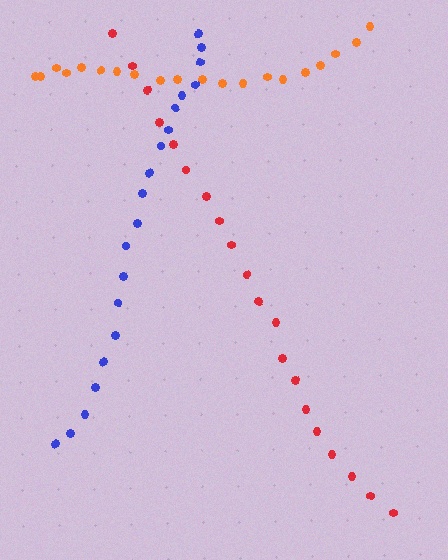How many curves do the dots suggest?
There are 3 distinct paths.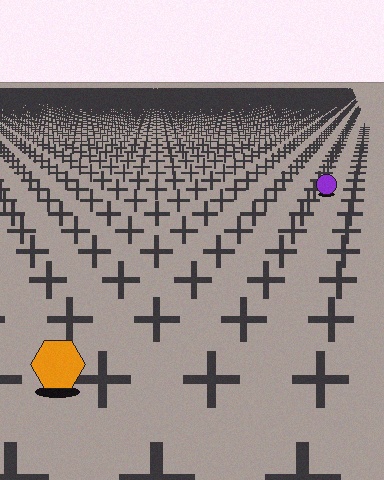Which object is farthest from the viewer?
The purple circle is farthest from the viewer. It appears smaller and the ground texture around it is denser.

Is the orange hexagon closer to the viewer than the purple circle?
Yes. The orange hexagon is closer — you can tell from the texture gradient: the ground texture is coarser near it.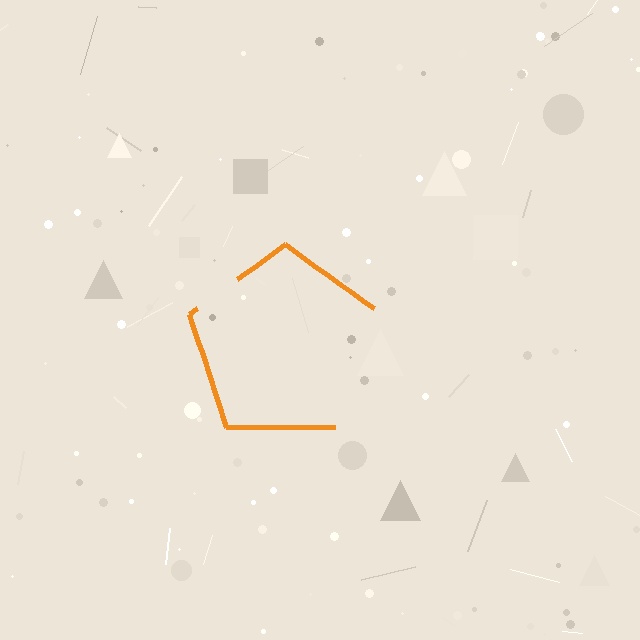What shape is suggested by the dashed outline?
The dashed outline suggests a pentagon.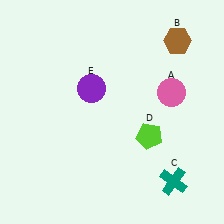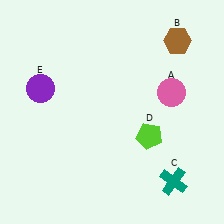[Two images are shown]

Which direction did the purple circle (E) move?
The purple circle (E) moved left.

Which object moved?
The purple circle (E) moved left.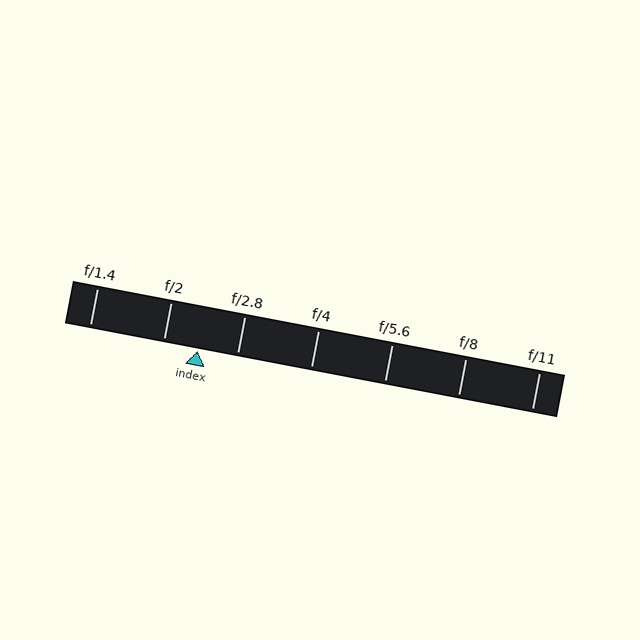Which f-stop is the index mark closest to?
The index mark is closest to f/2.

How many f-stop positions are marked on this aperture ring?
There are 7 f-stop positions marked.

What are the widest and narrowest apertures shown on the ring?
The widest aperture shown is f/1.4 and the narrowest is f/11.